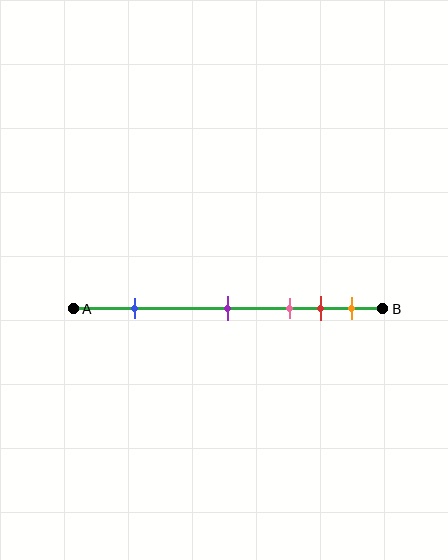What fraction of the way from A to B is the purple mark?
The purple mark is approximately 50% (0.5) of the way from A to B.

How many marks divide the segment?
There are 5 marks dividing the segment.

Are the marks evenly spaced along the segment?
No, the marks are not evenly spaced.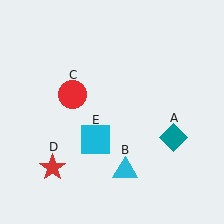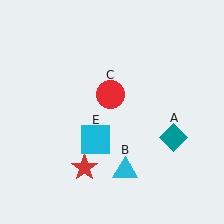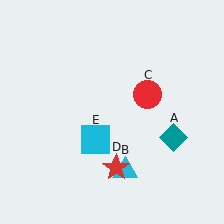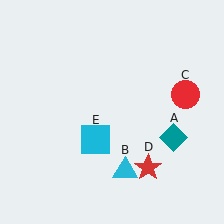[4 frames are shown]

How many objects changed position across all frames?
2 objects changed position: red circle (object C), red star (object D).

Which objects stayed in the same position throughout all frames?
Teal diamond (object A) and cyan triangle (object B) and cyan square (object E) remained stationary.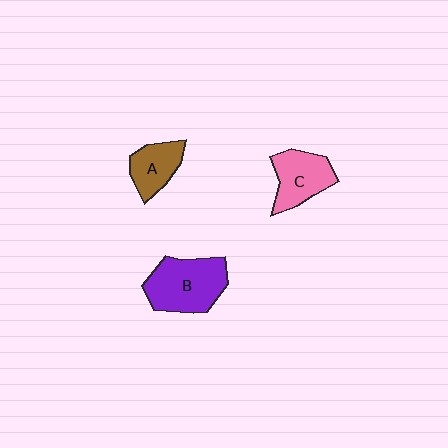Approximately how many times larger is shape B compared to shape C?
Approximately 1.4 times.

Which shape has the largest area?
Shape B (purple).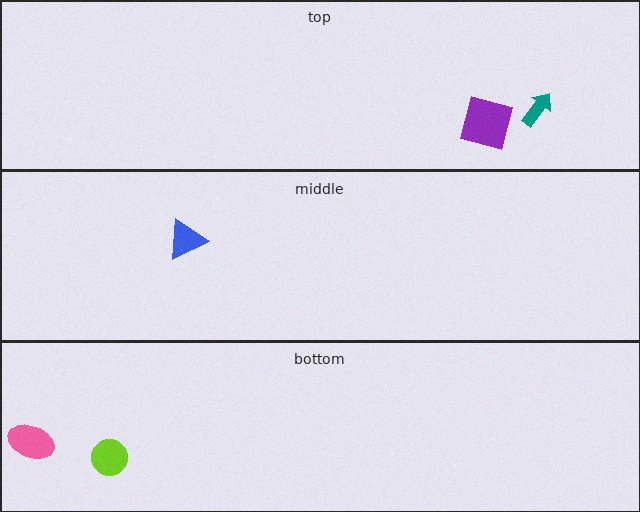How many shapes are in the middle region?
1.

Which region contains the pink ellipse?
The bottom region.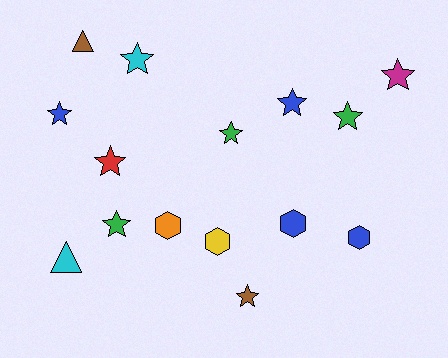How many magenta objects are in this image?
There is 1 magenta object.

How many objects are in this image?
There are 15 objects.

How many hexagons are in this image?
There are 4 hexagons.